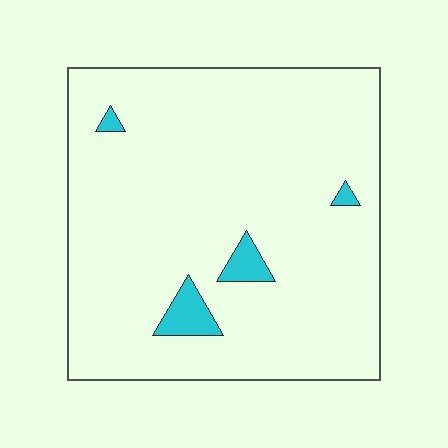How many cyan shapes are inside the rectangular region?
4.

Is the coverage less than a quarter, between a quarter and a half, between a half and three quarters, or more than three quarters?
Less than a quarter.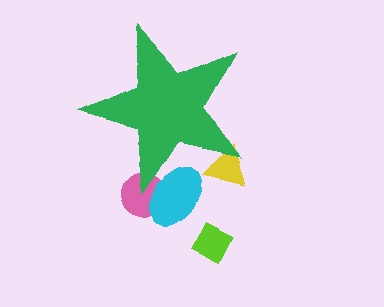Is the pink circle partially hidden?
Yes, the pink circle is partially hidden behind the green star.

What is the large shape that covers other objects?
A green star.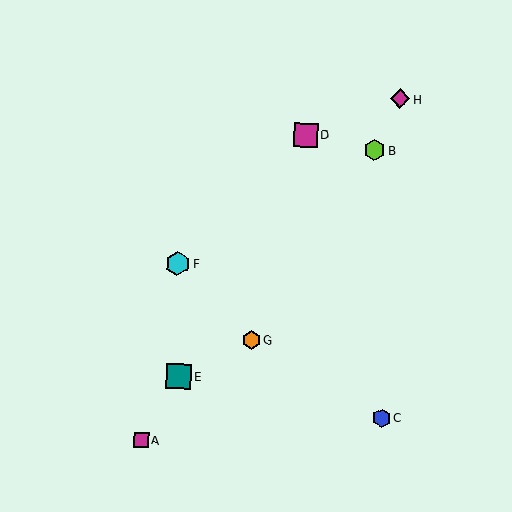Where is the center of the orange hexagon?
The center of the orange hexagon is at (251, 340).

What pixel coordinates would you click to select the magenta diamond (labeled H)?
Click at (400, 99) to select the magenta diamond H.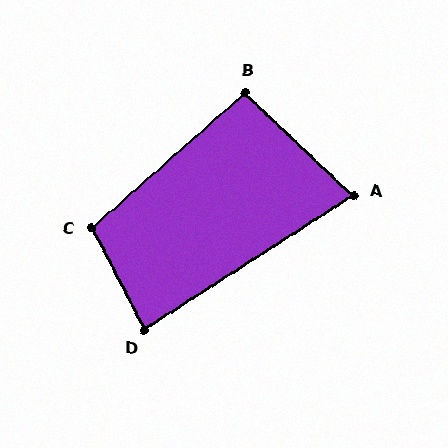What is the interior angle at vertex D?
Approximately 85 degrees (acute).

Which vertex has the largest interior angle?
C, at approximately 104 degrees.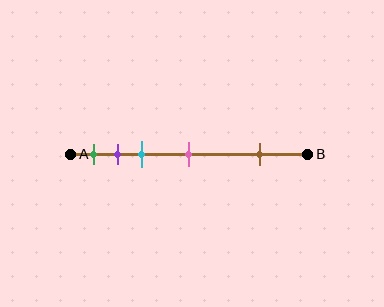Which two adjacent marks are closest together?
The purple and cyan marks are the closest adjacent pair.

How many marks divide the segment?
There are 5 marks dividing the segment.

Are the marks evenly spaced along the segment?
No, the marks are not evenly spaced.